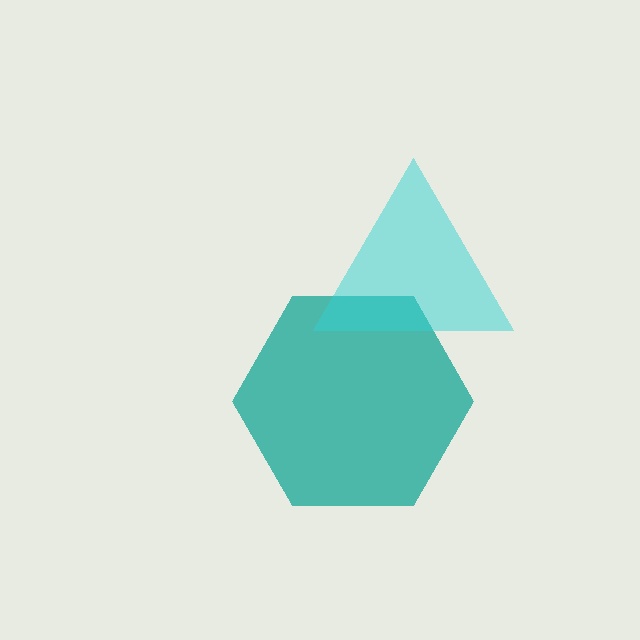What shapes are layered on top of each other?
The layered shapes are: a teal hexagon, a cyan triangle.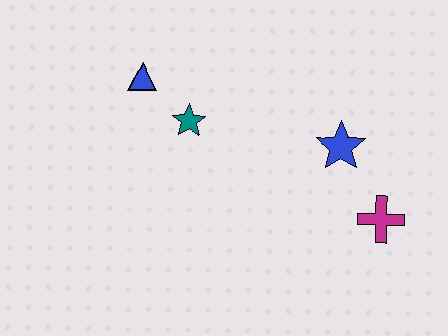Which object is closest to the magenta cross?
The blue star is closest to the magenta cross.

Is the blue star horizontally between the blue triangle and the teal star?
No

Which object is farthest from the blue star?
The blue triangle is farthest from the blue star.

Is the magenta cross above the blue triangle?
No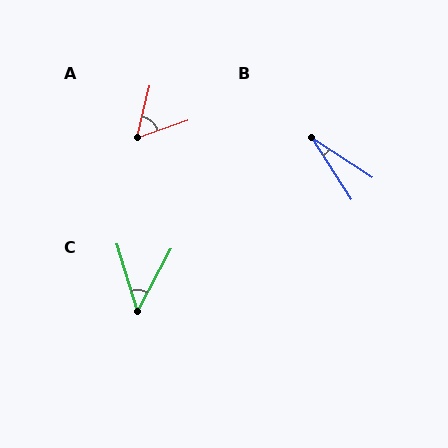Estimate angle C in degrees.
Approximately 45 degrees.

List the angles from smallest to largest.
B (24°), C (45°), A (57°).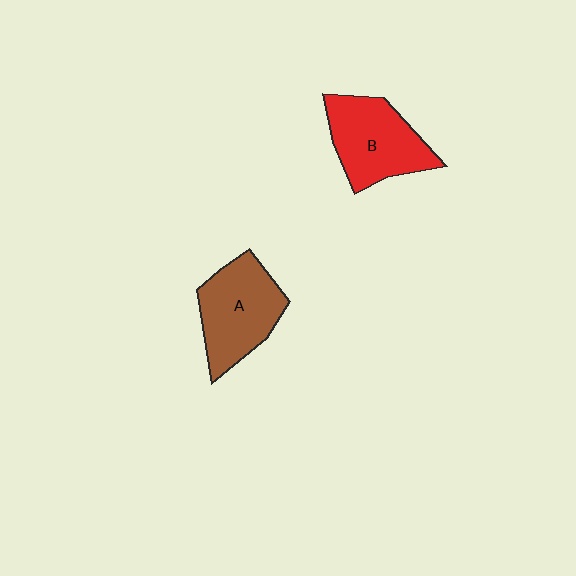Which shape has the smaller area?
Shape B (red).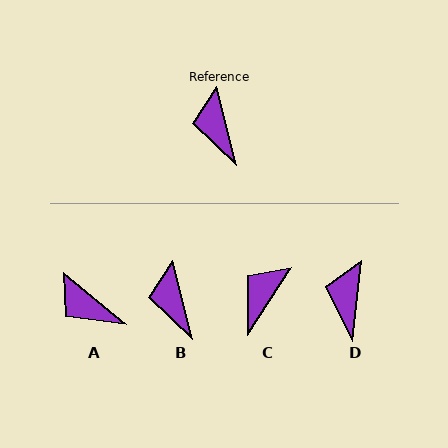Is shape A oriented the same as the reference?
No, it is off by about 36 degrees.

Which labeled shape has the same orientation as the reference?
B.